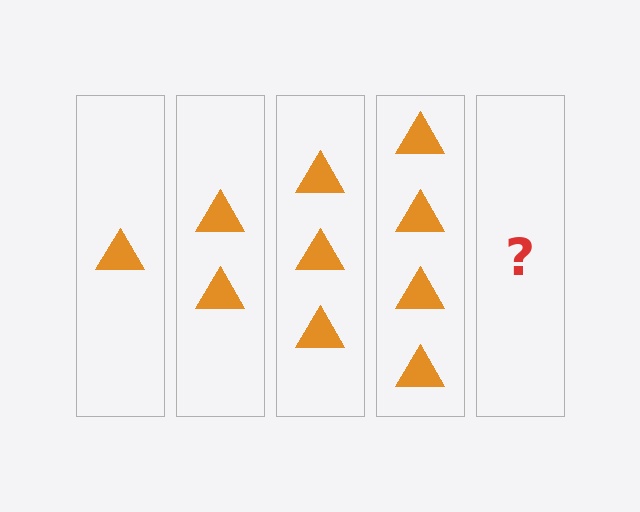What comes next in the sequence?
The next element should be 5 triangles.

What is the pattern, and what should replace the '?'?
The pattern is that each step adds one more triangle. The '?' should be 5 triangles.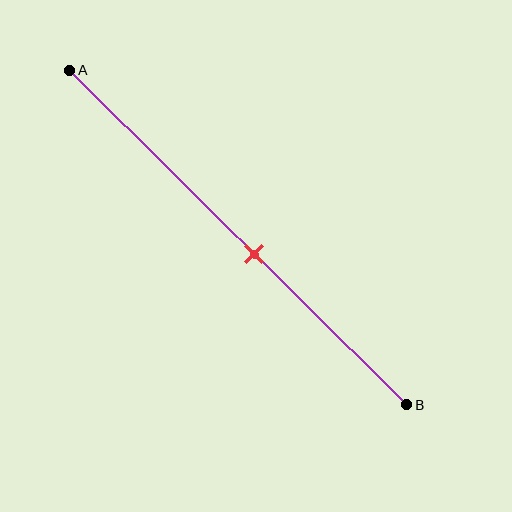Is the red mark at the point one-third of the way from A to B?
No, the mark is at about 55% from A, not at the 33% one-third point.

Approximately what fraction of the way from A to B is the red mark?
The red mark is approximately 55% of the way from A to B.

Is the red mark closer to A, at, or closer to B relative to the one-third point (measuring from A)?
The red mark is closer to point B than the one-third point of segment AB.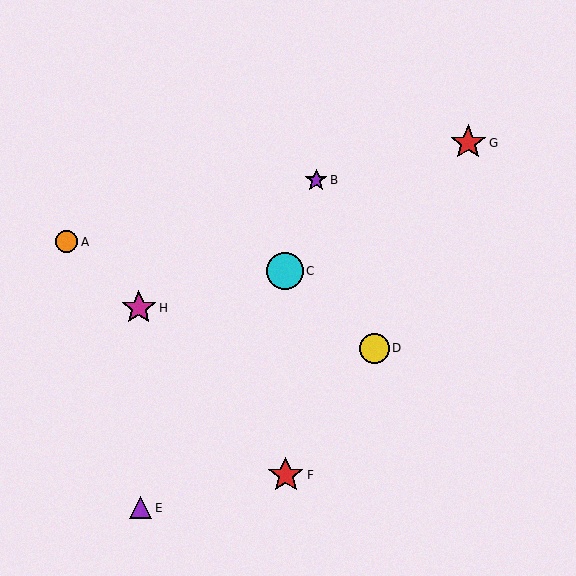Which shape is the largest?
The cyan circle (labeled C) is the largest.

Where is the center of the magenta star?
The center of the magenta star is at (139, 308).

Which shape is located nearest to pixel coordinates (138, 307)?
The magenta star (labeled H) at (139, 308) is nearest to that location.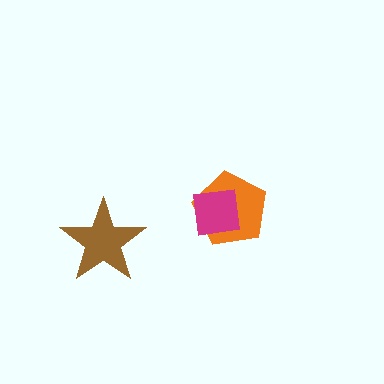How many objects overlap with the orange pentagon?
1 object overlaps with the orange pentagon.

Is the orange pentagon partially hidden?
Yes, it is partially covered by another shape.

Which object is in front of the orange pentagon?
The magenta square is in front of the orange pentagon.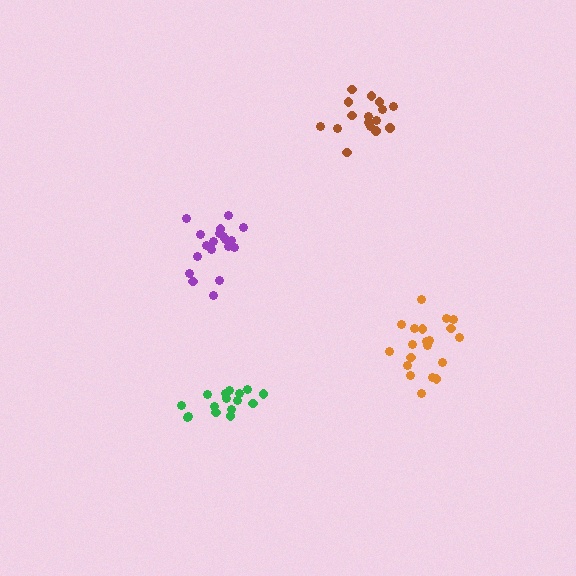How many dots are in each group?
Group 1: 16 dots, Group 2: 19 dots, Group 3: 17 dots, Group 4: 20 dots (72 total).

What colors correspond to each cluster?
The clusters are colored: brown, purple, green, orange.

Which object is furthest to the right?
The orange cluster is rightmost.